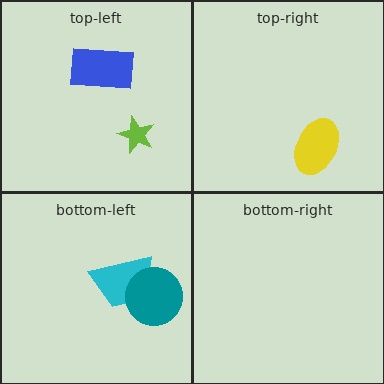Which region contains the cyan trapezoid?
The bottom-left region.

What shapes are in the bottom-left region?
The cyan trapezoid, the teal circle.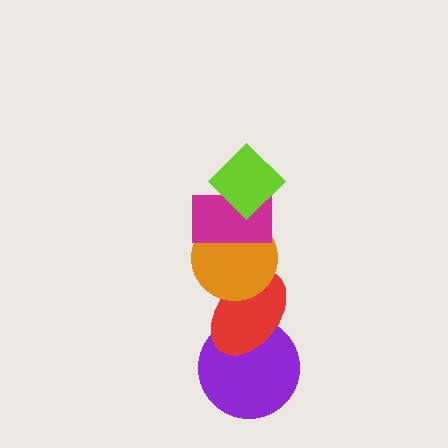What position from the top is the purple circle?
The purple circle is 5th from the top.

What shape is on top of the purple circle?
The red ellipse is on top of the purple circle.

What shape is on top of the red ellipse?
The orange circle is on top of the red ellipse.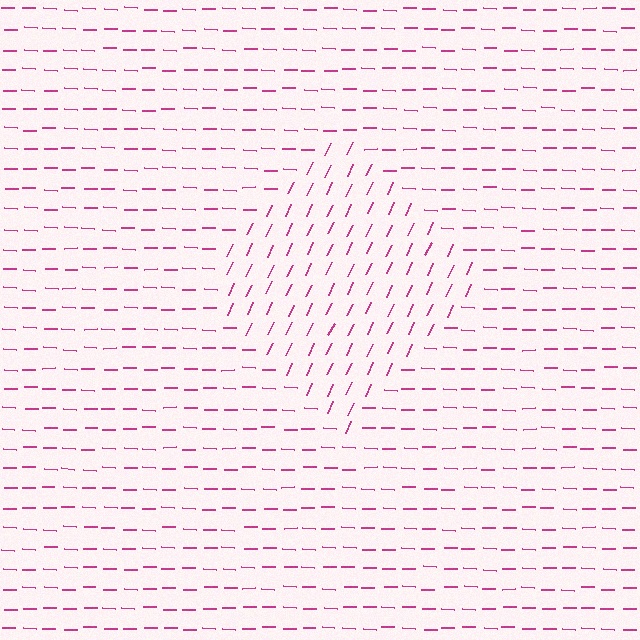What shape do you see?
I see a diamond.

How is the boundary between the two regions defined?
The boundary is defined purely by a change in line orientation (approximately 66 degrees difference). All lines are the same color and thickness.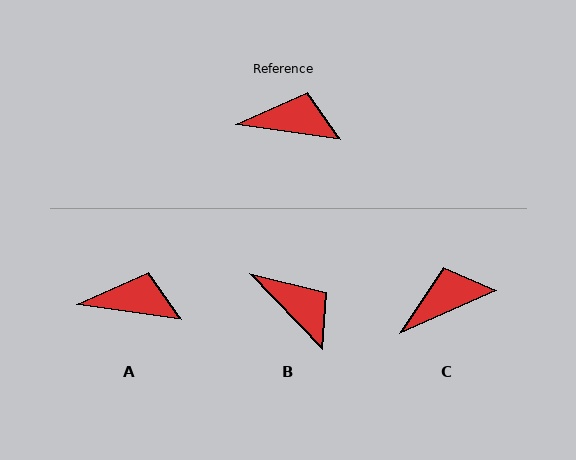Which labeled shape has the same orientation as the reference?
A.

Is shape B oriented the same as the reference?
No, it is off by about 38 degrees.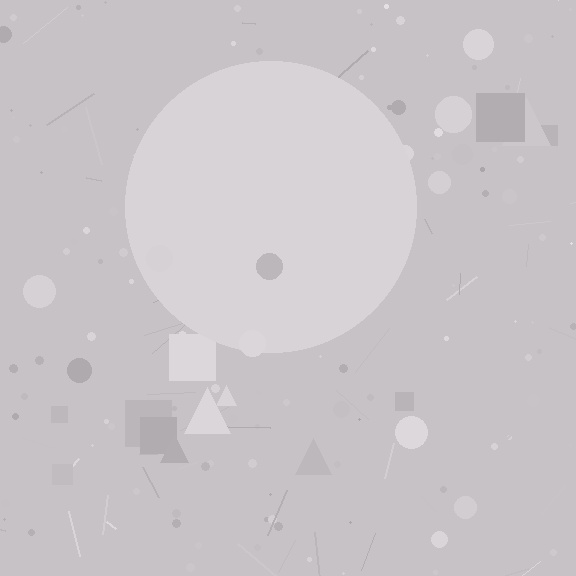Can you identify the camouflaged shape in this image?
The camouflaged shape is a circle.